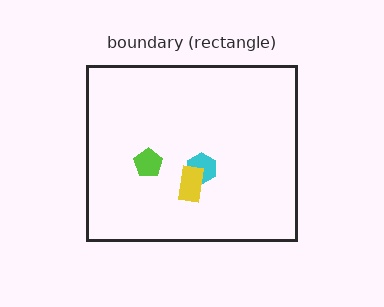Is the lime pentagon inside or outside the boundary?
Inside.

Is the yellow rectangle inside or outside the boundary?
Inside.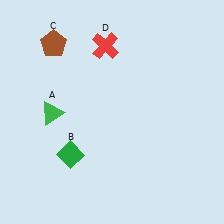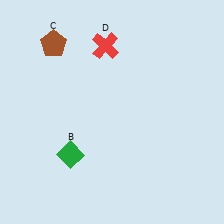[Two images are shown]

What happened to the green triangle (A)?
The green triangle (A) was removed in Image 2. It was in the bottom-left area of Image 1.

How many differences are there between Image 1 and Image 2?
There is 1 difference between the two images.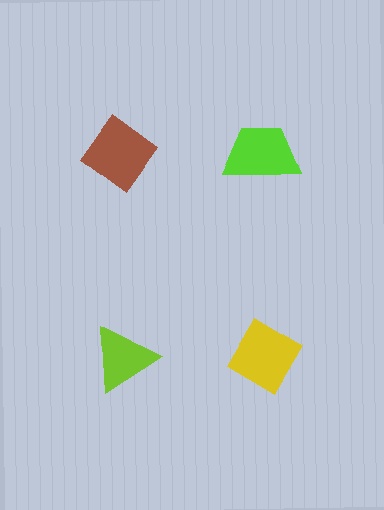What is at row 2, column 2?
A yellow diamond.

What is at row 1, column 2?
A lime trapezoid.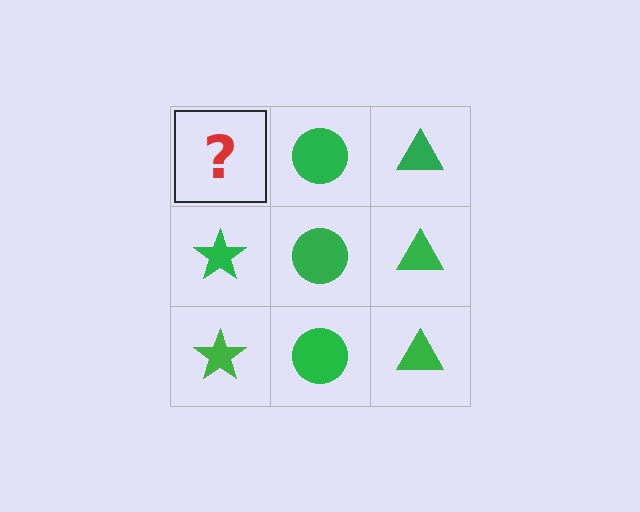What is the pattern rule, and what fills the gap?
The rule is that each column has a consistent shape. The gap should be filled with a green star.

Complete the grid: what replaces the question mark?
The question mark should be replaced with a green star.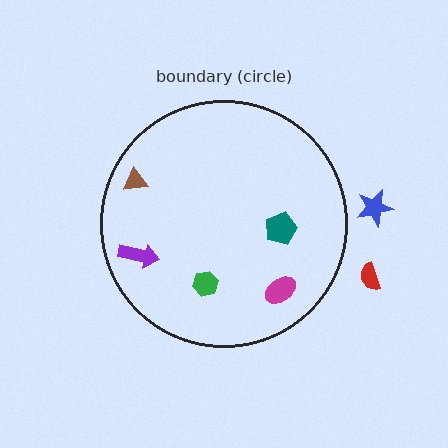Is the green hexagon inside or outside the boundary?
Inside.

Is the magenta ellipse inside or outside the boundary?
Inside.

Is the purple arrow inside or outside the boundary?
Inside.